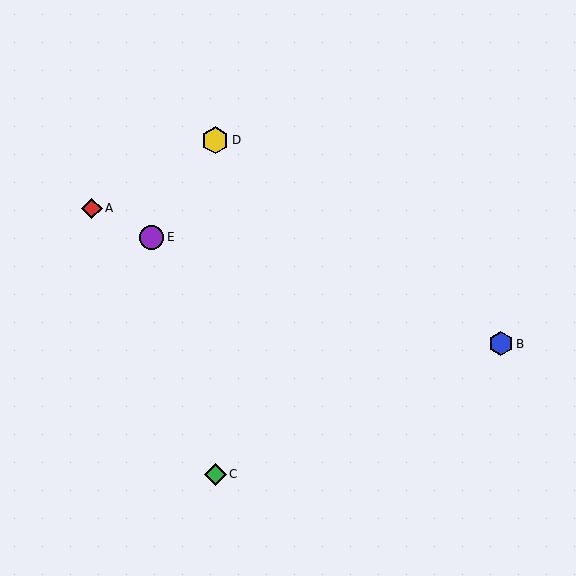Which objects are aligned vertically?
Objects C, D are aligned vertically.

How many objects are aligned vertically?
2 objects (C, D) are aligned vertically.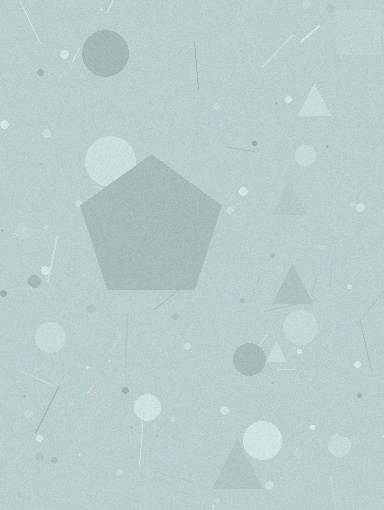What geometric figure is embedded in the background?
A pentagon is embedded in the background.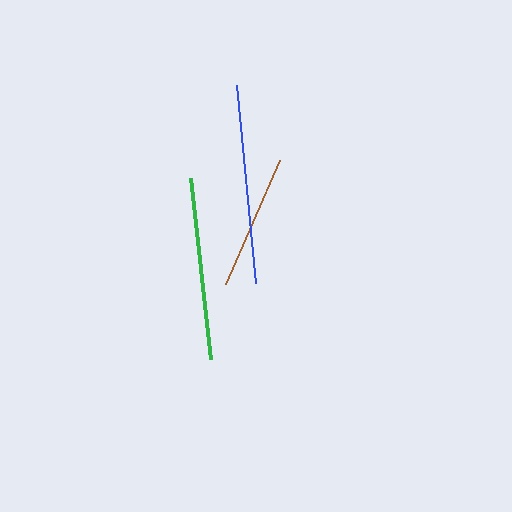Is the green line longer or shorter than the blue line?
The blue line is longer than the green line.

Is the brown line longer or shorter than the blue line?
The blue line is longer than the brown line.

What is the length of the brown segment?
The brown segment is approximately 135 pixels long.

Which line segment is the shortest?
The brown line is the shortest at approximately 135 pixels.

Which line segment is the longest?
The blue line is the longest at approximately 200 pixels.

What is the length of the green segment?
The green segment is approximately 182 pixels long.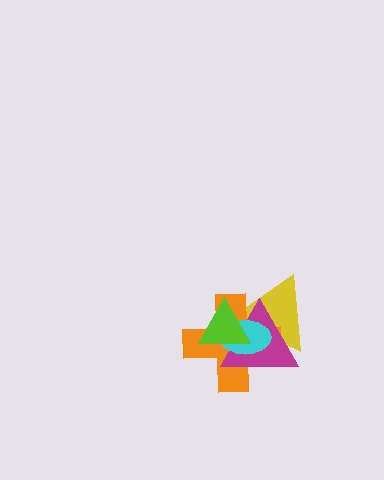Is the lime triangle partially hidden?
No, no other shape covers it.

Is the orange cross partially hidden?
Yes, it is partially covered by another shape.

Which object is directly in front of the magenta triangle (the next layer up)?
The cyan ellipse is directly in front of the magenta triangle.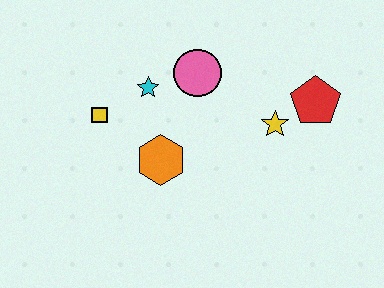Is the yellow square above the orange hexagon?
Yes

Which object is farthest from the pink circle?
The red pentagon is farthest from the pink circle.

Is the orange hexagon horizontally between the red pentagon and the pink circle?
No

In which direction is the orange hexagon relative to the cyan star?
The orange hexagon is below the cyan star.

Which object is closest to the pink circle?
The cyan star is closest to the pink circle.